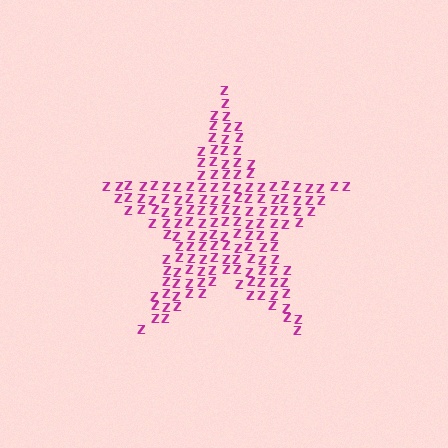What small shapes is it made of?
It is made of small letter Z's.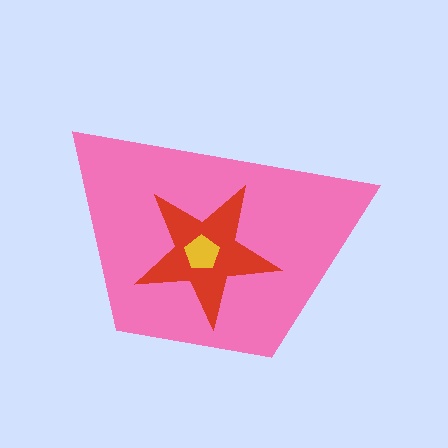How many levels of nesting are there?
3.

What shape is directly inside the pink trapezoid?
The red star.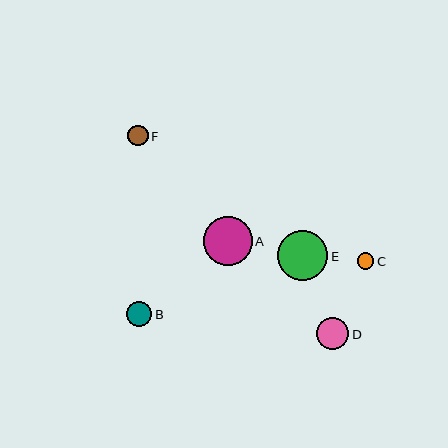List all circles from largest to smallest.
From largest to smallest: E, A, D, B, F, C.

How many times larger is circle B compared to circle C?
Circle B is approximately 1.5 times the size of circle C.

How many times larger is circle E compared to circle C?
Circle E is approximately 3.0 times the size of circle C.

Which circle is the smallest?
Circle C is the smallest with a size of approximately 17 pixels.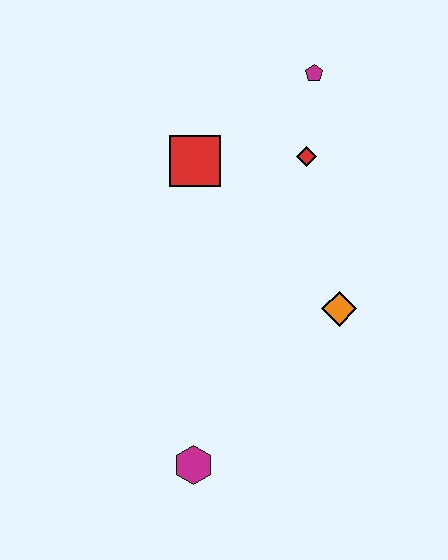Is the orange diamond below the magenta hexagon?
No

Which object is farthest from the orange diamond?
The magenta pentagon is farthest from the orange diamond.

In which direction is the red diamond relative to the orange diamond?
The red diamond is above the orange diamond.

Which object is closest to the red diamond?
The magenta pentagon is closest to the red diamond.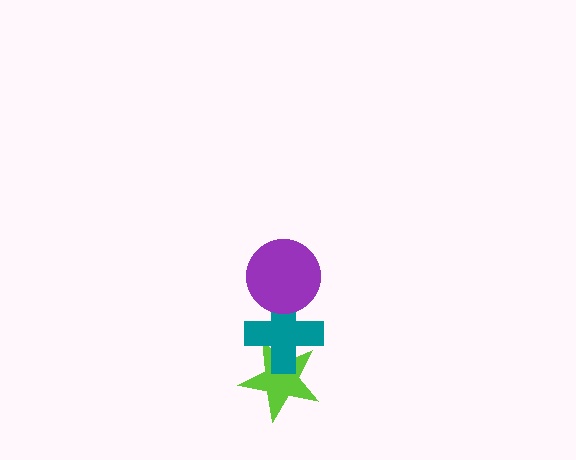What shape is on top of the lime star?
The teal cross is on top of the lime star.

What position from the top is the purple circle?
The purple circle is 1st from the top.